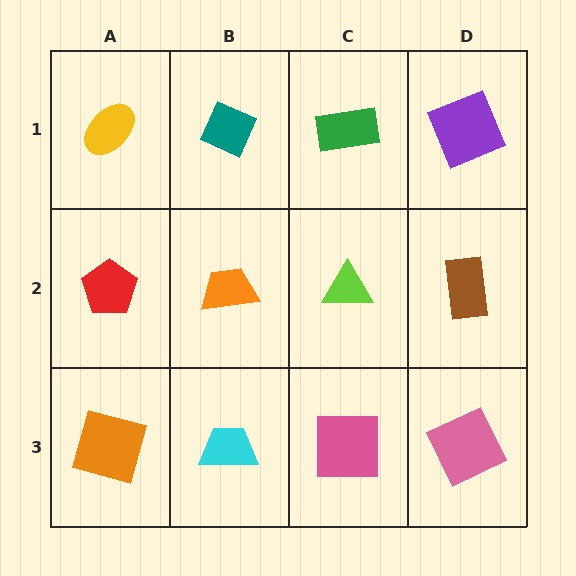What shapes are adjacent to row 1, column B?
An orange trapezoid (row 2, column B), a yellow ellipse (row 1, column A), a green rectangle (row 1, column C).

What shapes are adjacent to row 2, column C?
A green rectangle (row 1, column C), a pink square (row 3, column C), an orange trapezoid (row 2, column B), a brown rectangle (row 2, column D).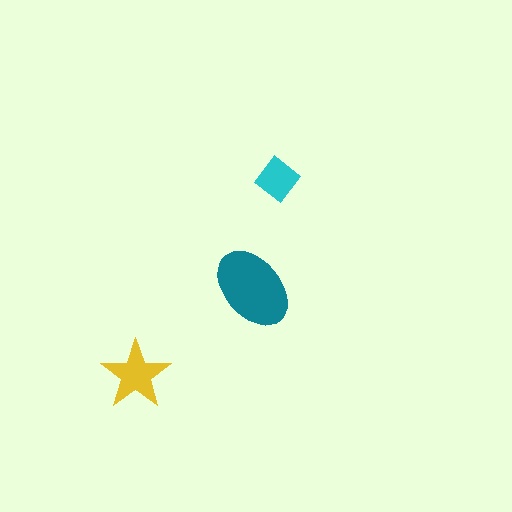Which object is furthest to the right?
The cyan diamond is rightmost.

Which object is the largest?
The teal ellipse.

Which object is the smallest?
The cyan diamond.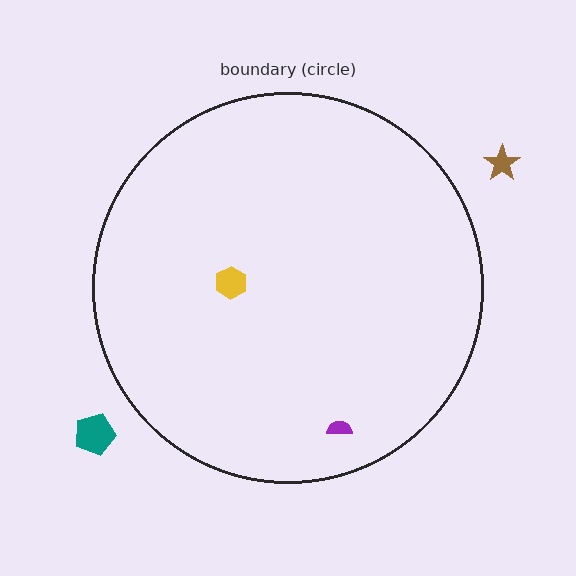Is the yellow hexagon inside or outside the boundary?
Inside.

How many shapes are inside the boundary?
2 inside, 2 outside.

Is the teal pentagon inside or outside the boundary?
Outside.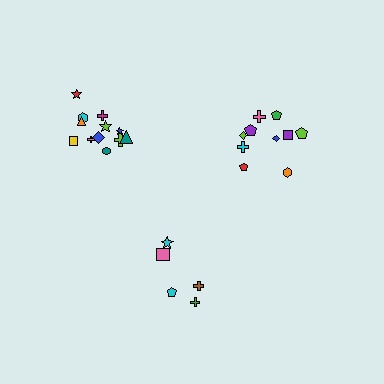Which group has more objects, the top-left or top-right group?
The top-left group.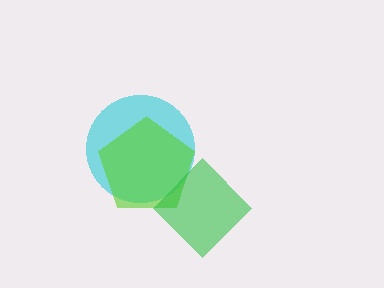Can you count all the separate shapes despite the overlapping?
Yes, there are 3 separate shapes.